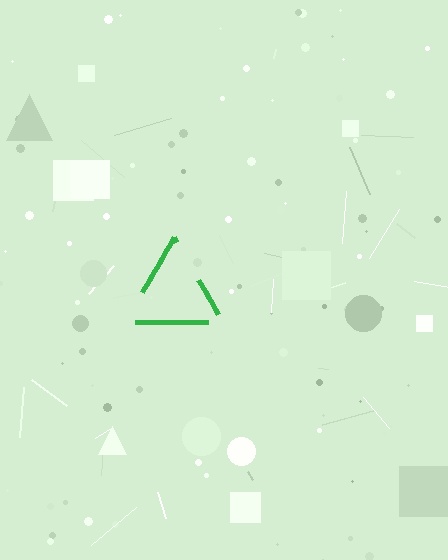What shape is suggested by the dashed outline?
The dashed outline suggests a triangle.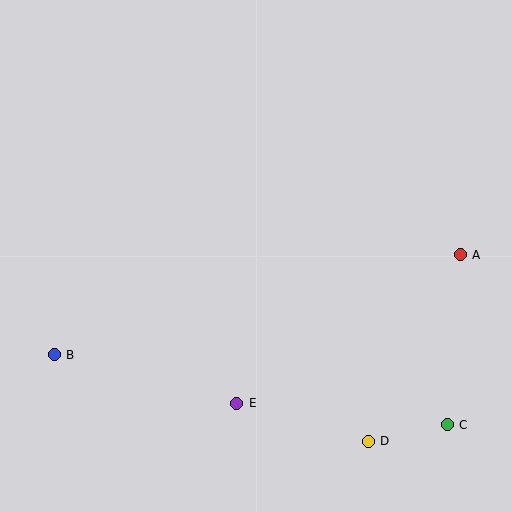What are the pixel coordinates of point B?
Point B is at (54, 355).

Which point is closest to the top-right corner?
Point A is closest to the top-right corner.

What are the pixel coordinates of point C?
Point C is at (447, 425).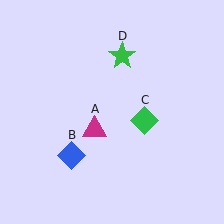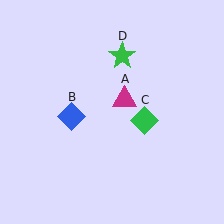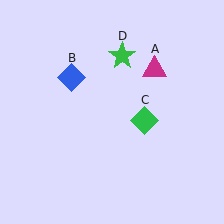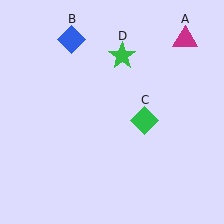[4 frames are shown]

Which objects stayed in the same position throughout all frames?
Green diamond (object C) and green star (object D) remained stationary.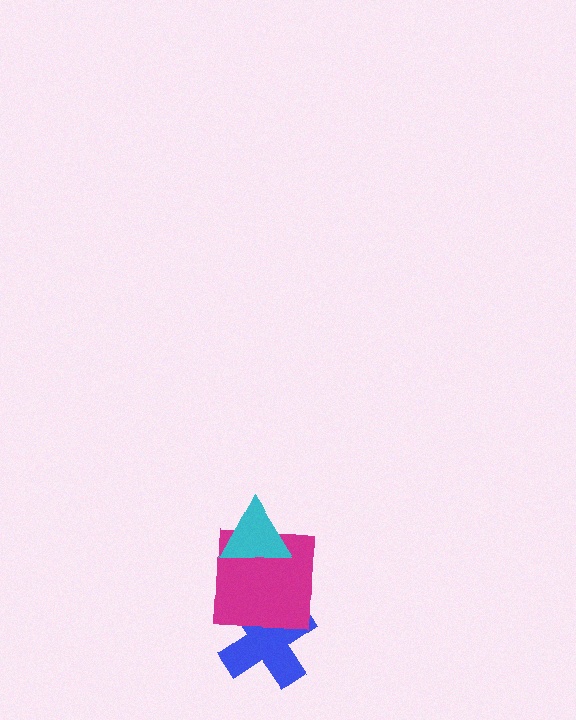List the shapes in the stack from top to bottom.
From top to bottom: the cyan triangle, the magenta square, the blue cross.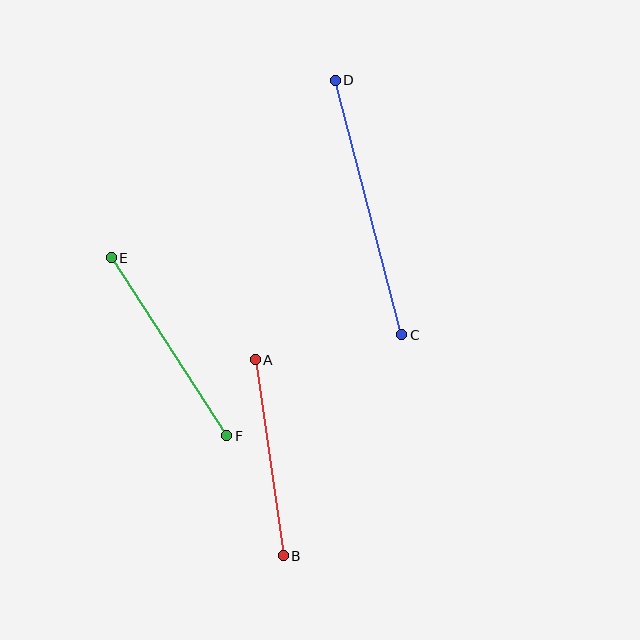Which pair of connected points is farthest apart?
Points C and D are farthest apart.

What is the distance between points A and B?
The distance is approximately 198 pixels.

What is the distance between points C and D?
The distance is approximately 264 pixels.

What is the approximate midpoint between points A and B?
The midpoint is at approximately (269, 458) pixels.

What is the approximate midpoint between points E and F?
The midpoint is at approximately (169, 347) pixels.